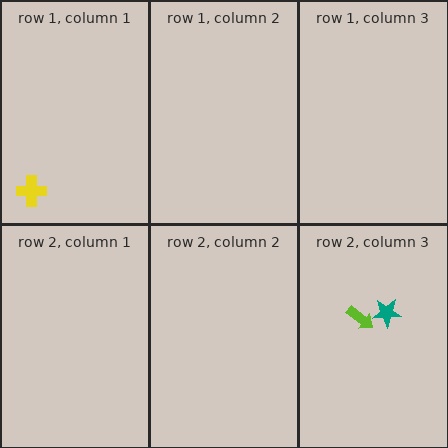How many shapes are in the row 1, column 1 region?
1.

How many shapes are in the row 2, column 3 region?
2.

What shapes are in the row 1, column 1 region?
The yellow cross.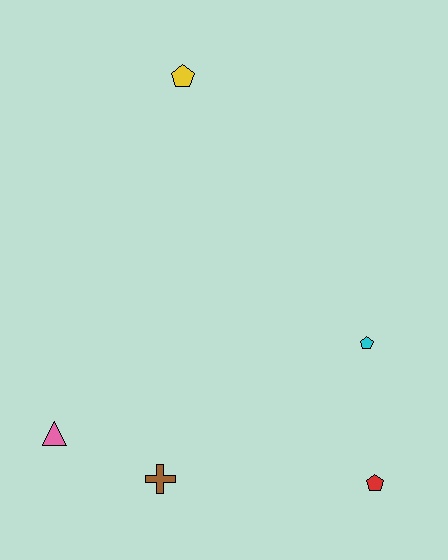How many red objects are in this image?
There is 1 red object.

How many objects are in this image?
There are 5 objects.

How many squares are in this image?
There are no squares.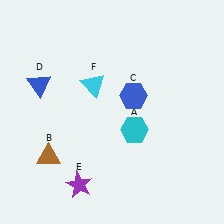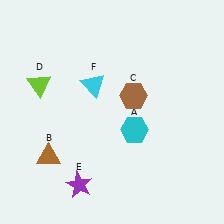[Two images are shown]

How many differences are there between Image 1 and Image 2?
There are 2 differences between the two images.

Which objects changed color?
C changed from blue to brown. D changed from blue to lime.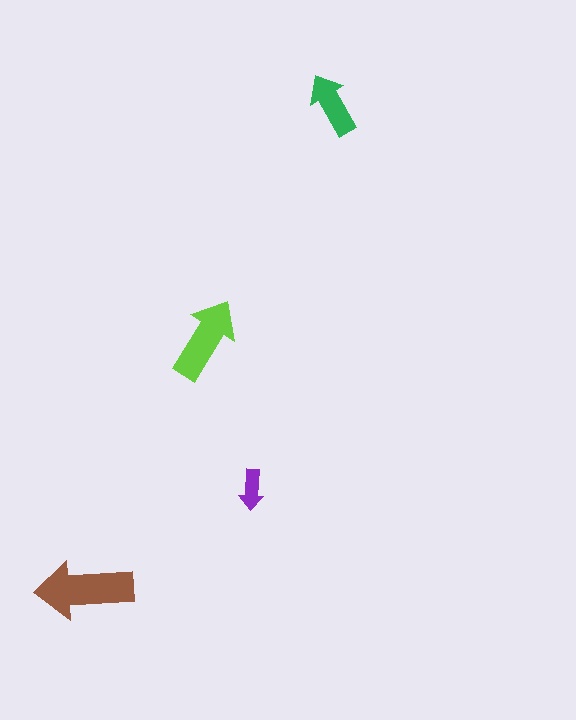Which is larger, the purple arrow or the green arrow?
The green one.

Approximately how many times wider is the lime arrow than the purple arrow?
About 2 times wider.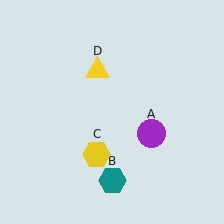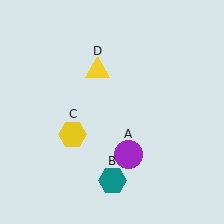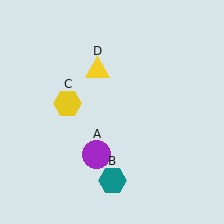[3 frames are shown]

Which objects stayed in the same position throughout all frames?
Teal hexagon (object B) and yellow triangle (object D) remained stationary.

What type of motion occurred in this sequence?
The purple circle (object A), yellow hexagon (object C) rotated clockwise around the center of the scene.